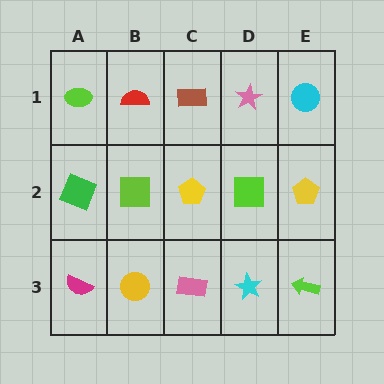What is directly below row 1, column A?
A green square.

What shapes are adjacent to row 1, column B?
A lime square (row 2, column B), a lime ellipse (row 1, column A), a brown rectangle (row 1, column C).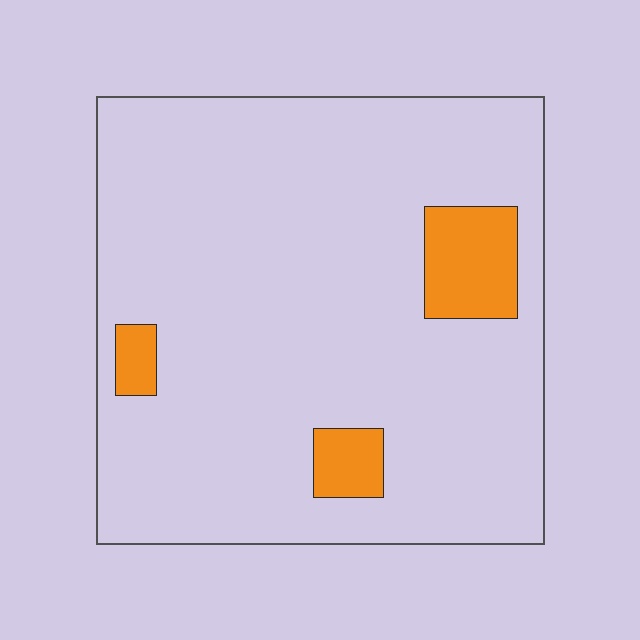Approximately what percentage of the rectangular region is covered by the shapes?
Approximately 10%.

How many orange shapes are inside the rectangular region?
3.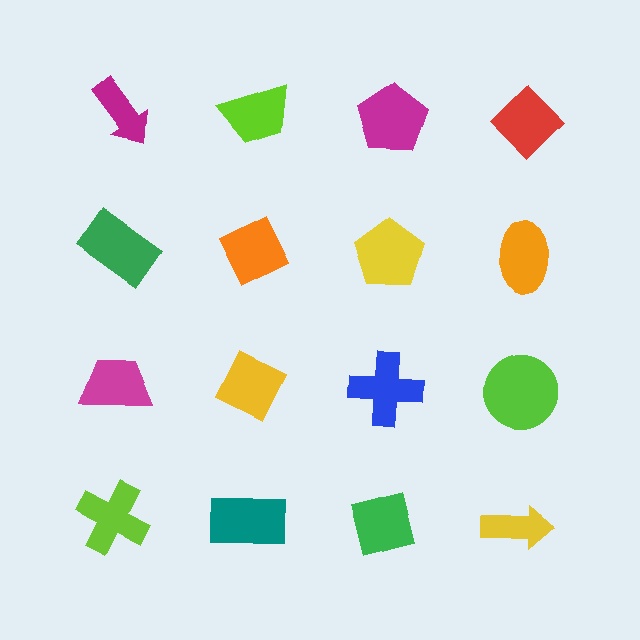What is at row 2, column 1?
A green rectangle.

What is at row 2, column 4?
An orange ellipse.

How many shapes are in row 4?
4 shapes.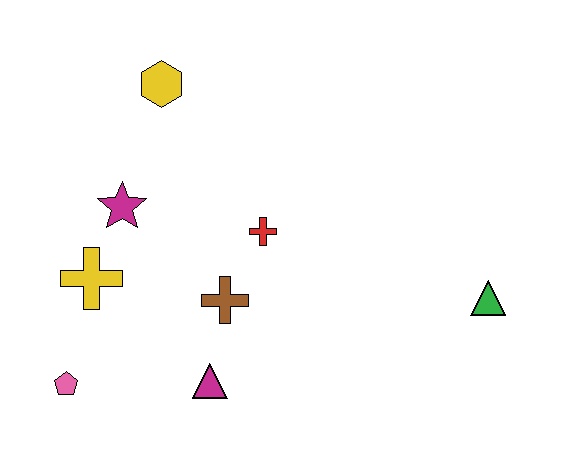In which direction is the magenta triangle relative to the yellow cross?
The magenta triangle is to the right of the yellow cross.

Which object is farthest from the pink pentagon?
The green triangle is farthest from the pink pentagon.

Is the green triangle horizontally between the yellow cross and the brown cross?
No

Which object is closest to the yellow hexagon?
The magenta star is closest to the yellow hexagon.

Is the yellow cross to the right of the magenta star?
No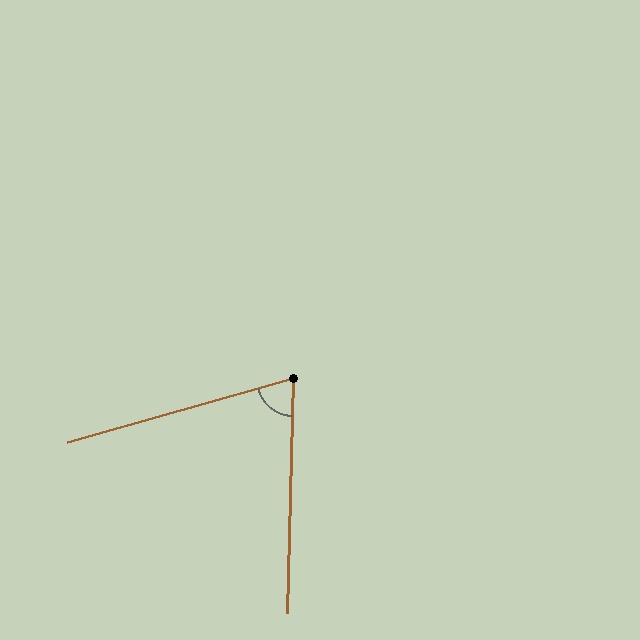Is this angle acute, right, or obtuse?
It is acute.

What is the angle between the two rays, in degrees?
Approximately 73 degrees.